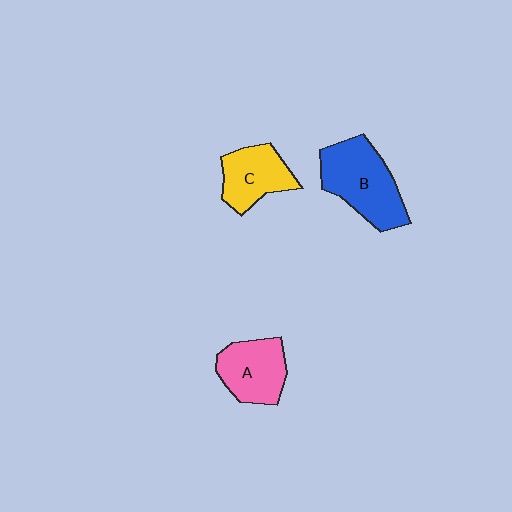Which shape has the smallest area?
Shape C (yellow).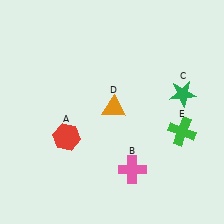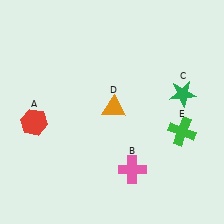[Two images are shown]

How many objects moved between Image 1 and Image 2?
1 object moved between the two images.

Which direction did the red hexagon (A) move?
The red hexagon (A) moved left.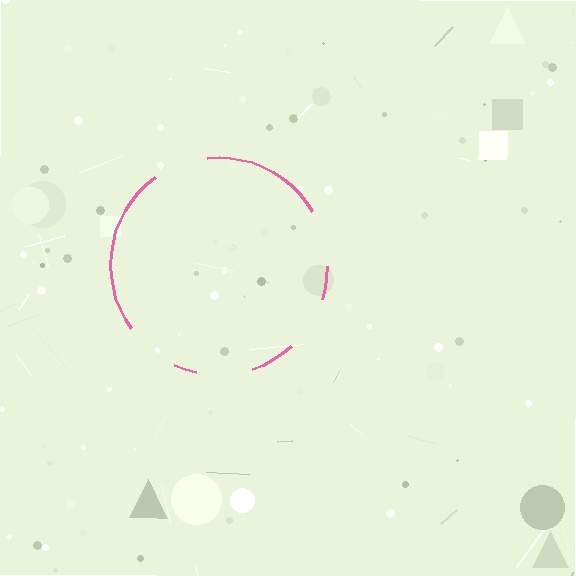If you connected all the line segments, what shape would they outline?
They would outline a circle.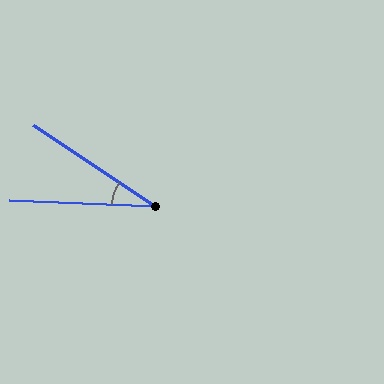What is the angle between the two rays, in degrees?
Approximately 31 degrees.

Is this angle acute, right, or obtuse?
It is acute.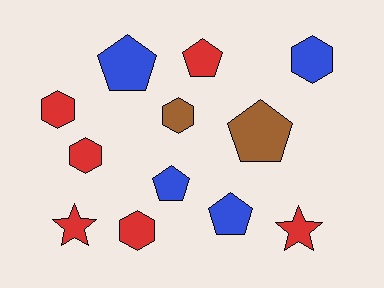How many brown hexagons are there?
There is 1 brown hexagon.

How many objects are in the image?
There are 12 objects.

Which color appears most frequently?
Red, with 6 objects.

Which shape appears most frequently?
Pentagon, with 5 objects.